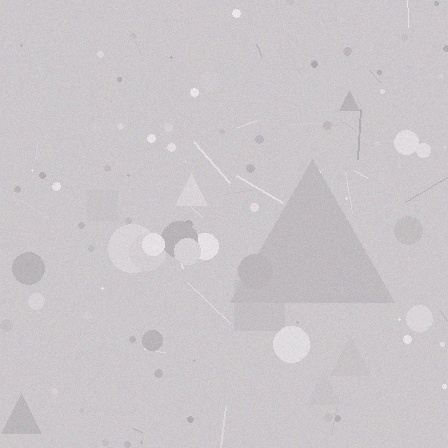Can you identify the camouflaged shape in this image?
The camouflaged shape is a triangle.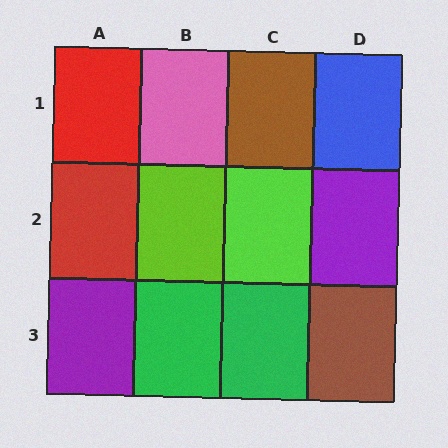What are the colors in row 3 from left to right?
Purple, green, green, brown.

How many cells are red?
2 cells are red.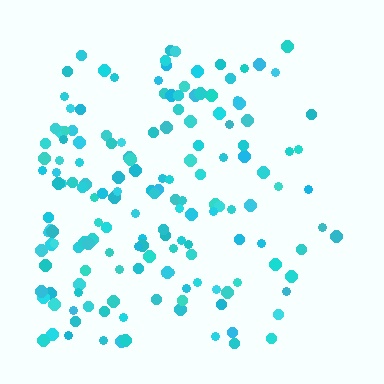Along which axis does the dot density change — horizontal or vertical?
Horizontal.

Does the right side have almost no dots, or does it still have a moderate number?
Still a moderate number, just noticeably fewer than the left.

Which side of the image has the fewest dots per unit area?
The right.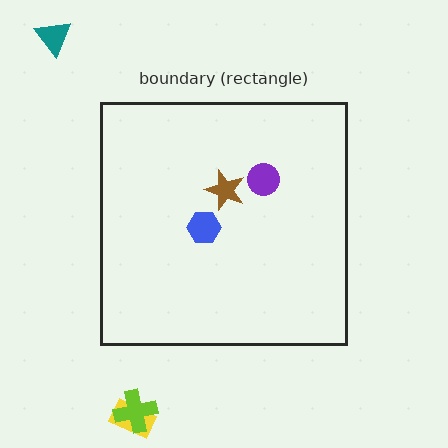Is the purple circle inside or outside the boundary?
Inside.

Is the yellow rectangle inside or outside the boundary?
Outside.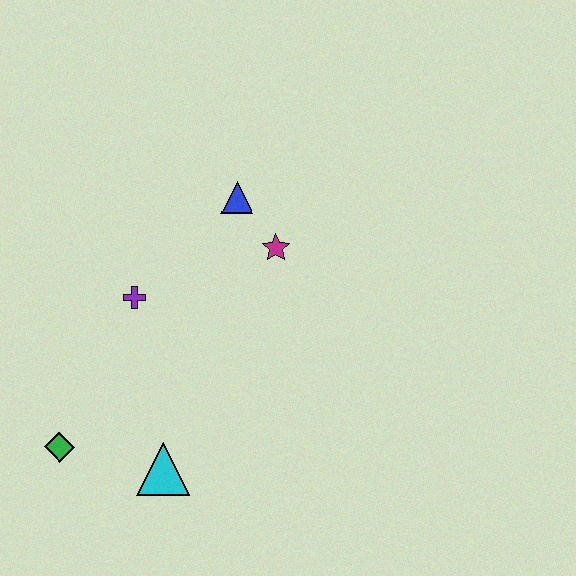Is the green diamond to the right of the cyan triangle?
No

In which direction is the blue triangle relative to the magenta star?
The blue triangle is above the magenta star.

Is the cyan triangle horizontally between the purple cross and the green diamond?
No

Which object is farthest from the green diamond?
The blue triangle is farthest from the green diamond.